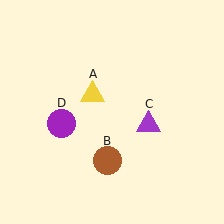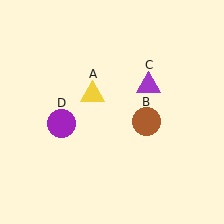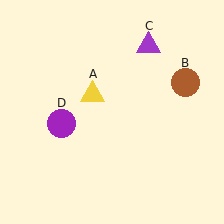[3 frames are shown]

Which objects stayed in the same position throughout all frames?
Yellow triangle (object A) and purple circle (object D) remained stationary.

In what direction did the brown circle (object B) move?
The brown circle (object B) moved up and to the right.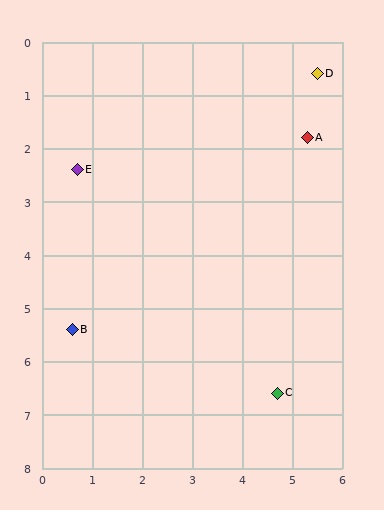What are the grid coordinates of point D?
Point D is at approximately (5.5, 0.6).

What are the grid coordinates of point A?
Point A is at approximately (5.3, 1.8).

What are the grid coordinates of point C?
Point C is at approximately (4.7, 6.6).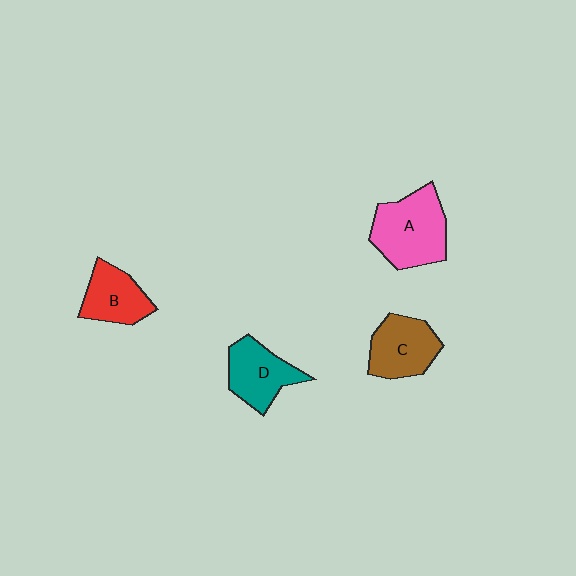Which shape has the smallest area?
Shape B (red).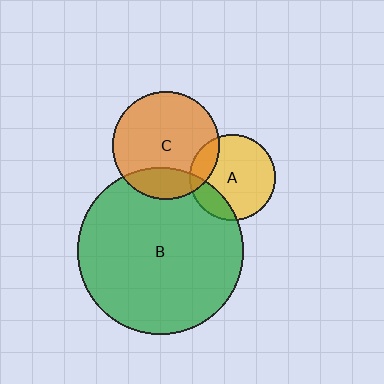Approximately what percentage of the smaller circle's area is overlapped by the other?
Approximately 20%.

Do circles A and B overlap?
Yes.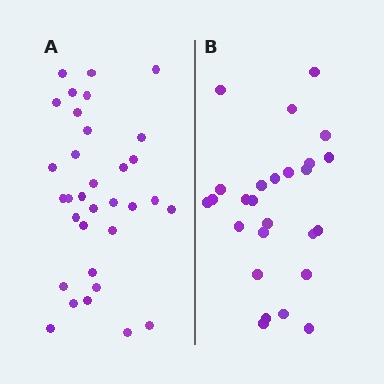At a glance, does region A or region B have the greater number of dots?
Region A (the left region) has more dots.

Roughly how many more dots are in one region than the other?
Region A has roughly 8 or so more dots than region B.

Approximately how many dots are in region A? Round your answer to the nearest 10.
About 30 dots. (The exact count is 33, which rounds to 30.)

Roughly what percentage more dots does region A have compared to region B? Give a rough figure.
About 25% more.